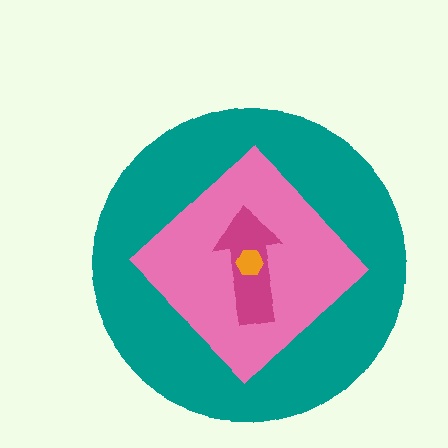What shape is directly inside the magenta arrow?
The orange hexagon.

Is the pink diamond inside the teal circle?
Yes.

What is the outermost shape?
The teal circle.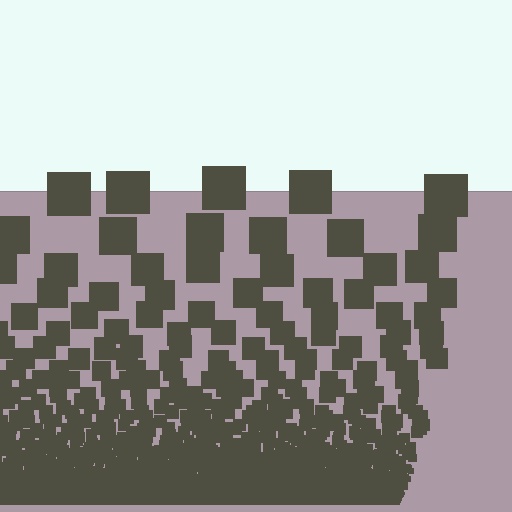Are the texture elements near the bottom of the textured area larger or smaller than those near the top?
Smaller. The gradient is inverted — elements near the bottom are smaller and denser.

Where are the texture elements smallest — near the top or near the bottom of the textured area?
Near the bottom.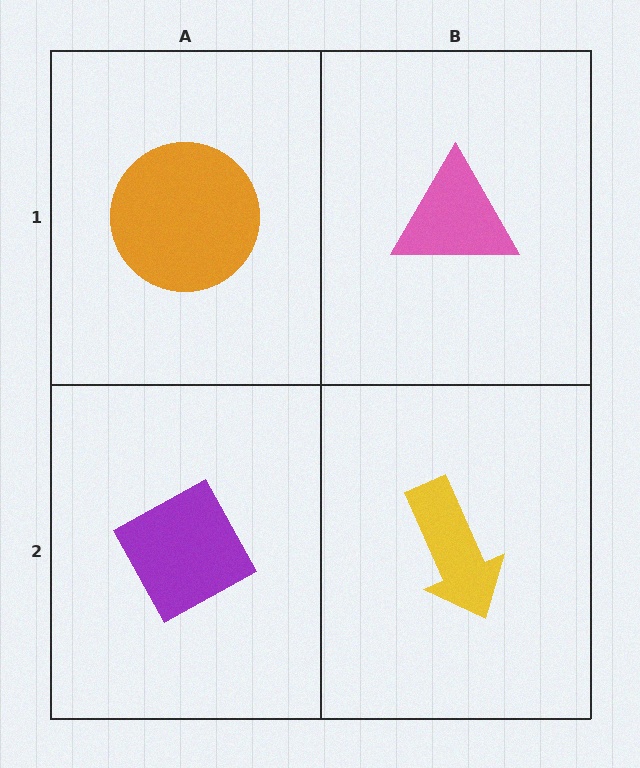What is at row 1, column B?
A pink triangle.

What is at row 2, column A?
A purple diamond.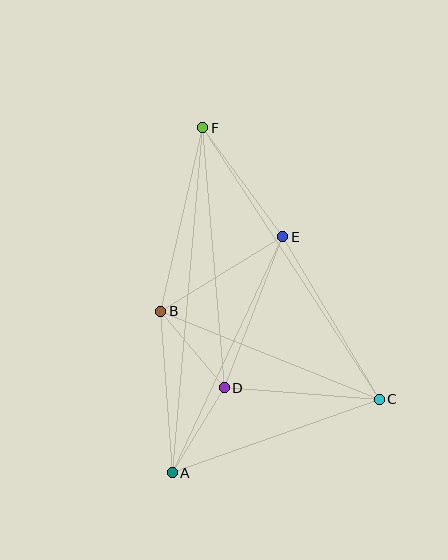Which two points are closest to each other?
Points B and D are closest to each other.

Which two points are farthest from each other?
Points A and F are farthest from each other.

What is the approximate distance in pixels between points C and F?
The distance between C and F is approximately 324 pixels.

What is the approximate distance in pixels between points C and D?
The distance between C and D is approximately 155 pixels.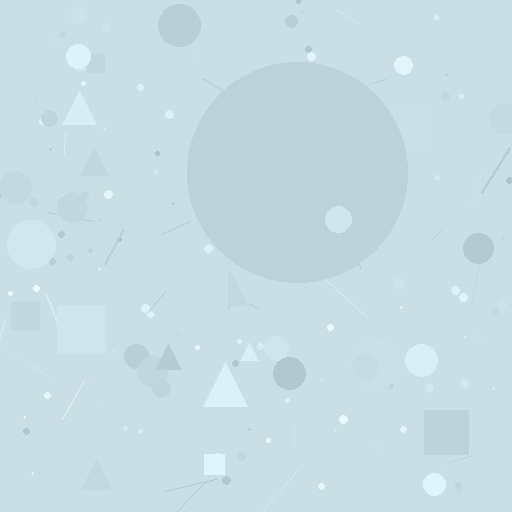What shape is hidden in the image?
A circle is hidden in the image.